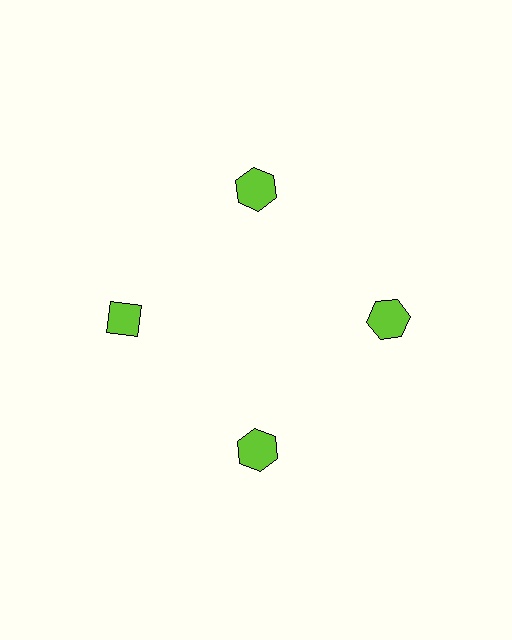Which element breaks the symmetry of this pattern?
The lime diamond at roughly the 9 o'clock position breaks the symmetry. All other shapes are lime hexagons.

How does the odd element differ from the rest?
It has a different shape: diamond instead of hexagon.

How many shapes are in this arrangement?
There are 4 shapes arranged in a ring pattern.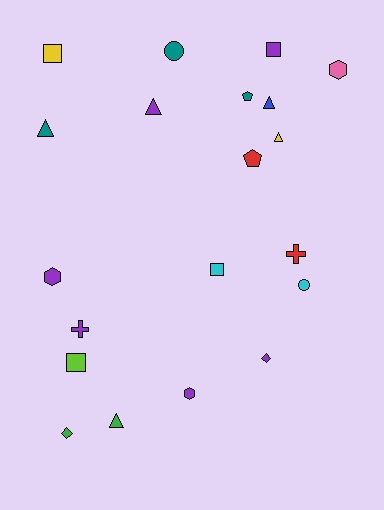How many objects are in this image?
There are 20 objects.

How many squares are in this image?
There are 4 squares.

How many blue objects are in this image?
There is 1 blue object.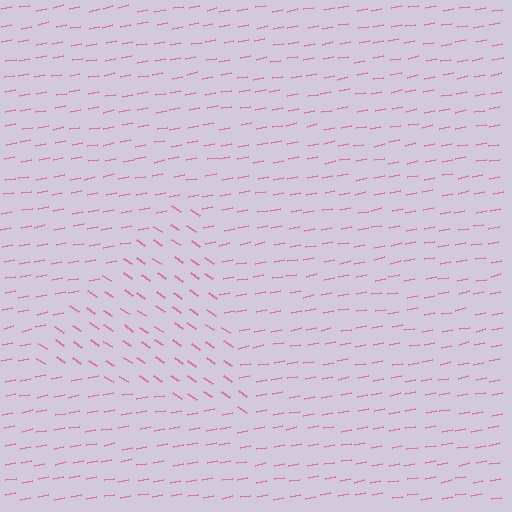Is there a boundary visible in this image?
Yes, there is a texture boundary formed by a change in line orientation.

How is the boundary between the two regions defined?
The boundary is defined purely by a change in line orientation (approximately 45 degrees difference). All lines are the same color and thickness.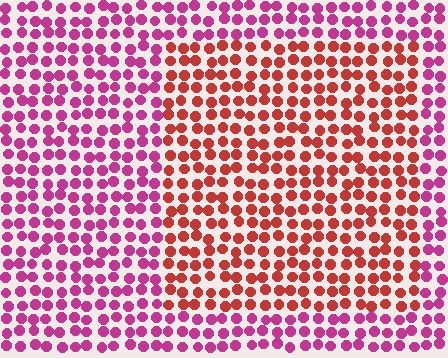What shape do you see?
I see a rectangle.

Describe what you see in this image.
The image is filled with small magenta elements in a uniform arrangement. A rectangle-shaped region is visible where the elements are tinted to a slightly different hue, forming a subtle color boundary.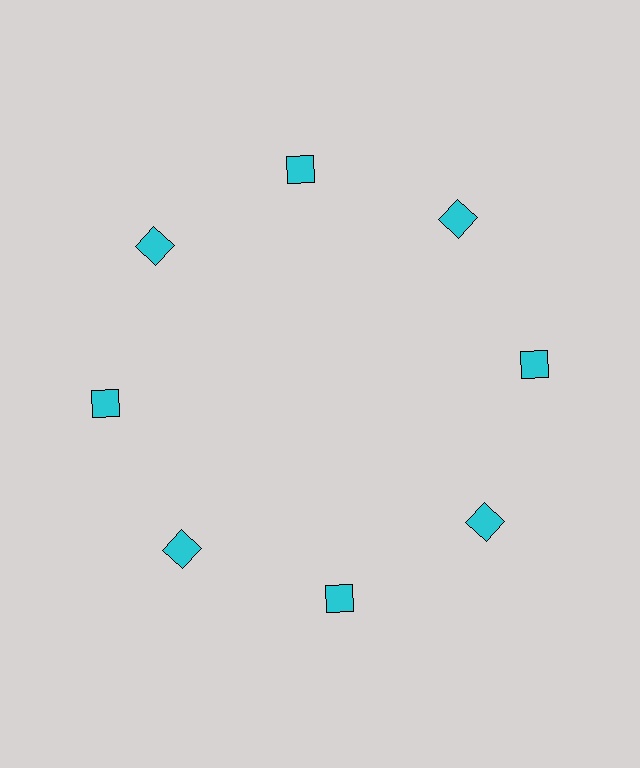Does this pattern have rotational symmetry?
Yes, this pattern has 8-fold rotational symmetry. It looks the same after rotating 45 degrees around the center.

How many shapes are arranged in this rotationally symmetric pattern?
There are 8 shapes, arranged in 8 groups of 1.